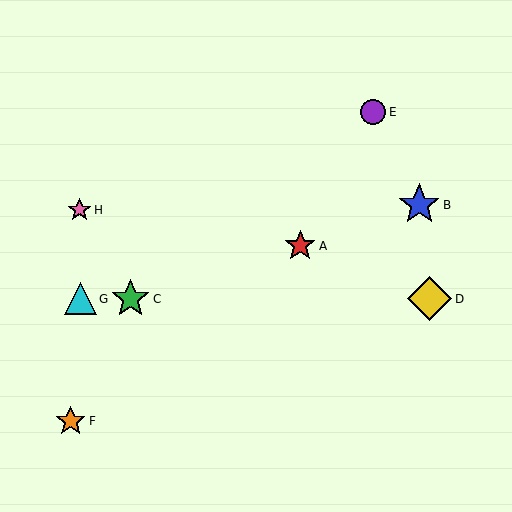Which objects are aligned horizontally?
Objects C, D, G are aligned horizontally.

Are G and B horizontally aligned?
No, G is at y≈299 and B is at y≈205.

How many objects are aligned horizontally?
3 objects (C, D, G) are aligned horizontally.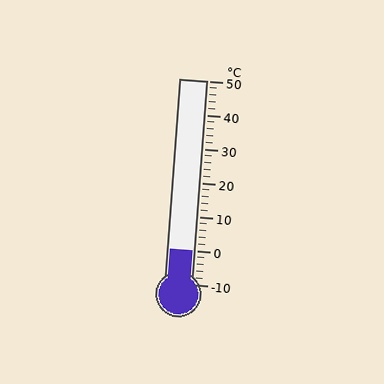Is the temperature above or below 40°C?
The temperature is below 40°C.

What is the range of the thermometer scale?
The thermometer scale ranges from -10°C to 50°C.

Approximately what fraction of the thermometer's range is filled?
The thermometer is filled to approximately 15% of its range.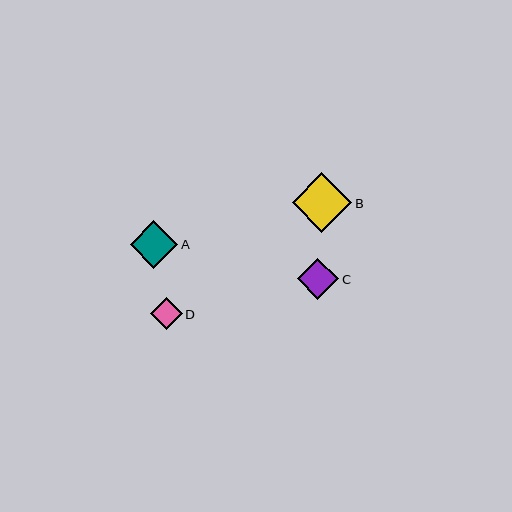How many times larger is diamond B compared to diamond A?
Diamond B is approximately 1.3 times the size of diamond A.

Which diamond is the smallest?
Diamond D is the smallest with a size of approximately 32 pixels.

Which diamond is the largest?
Diamond B is the largest with a size of approximately 60 pixels.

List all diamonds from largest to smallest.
From largest to smallest: B, A, C, D.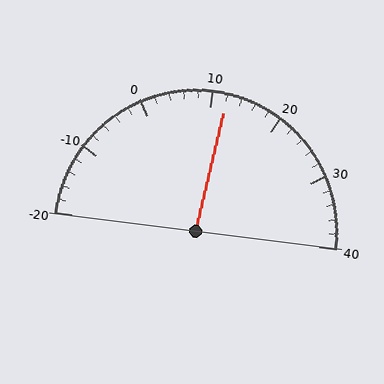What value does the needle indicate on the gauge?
The needle indicates approximately 12.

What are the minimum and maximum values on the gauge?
The gauge ranges from -20 to 40.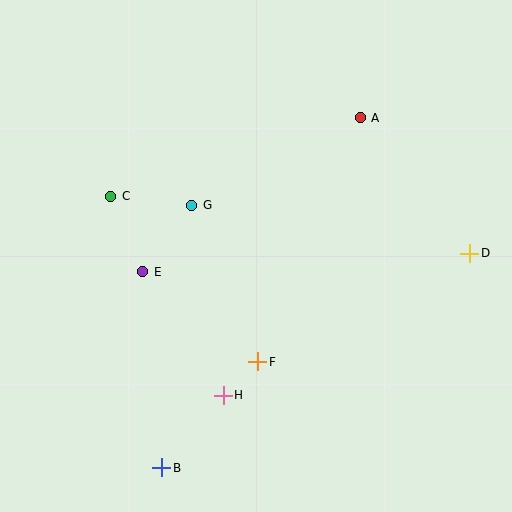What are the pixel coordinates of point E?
Point E is at (143, 272).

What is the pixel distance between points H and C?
The distance between H and C is 229 pixels.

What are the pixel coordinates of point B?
Point B is at (162, 468).